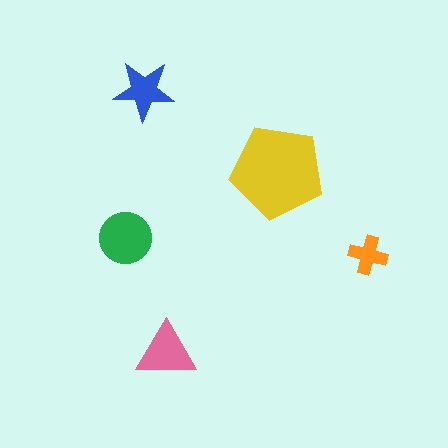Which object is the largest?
The yellow pentagon.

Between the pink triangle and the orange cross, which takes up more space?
The pink triangle.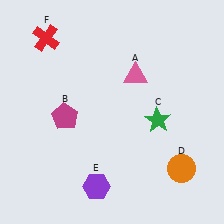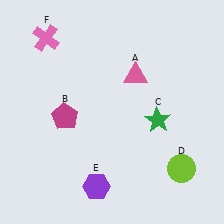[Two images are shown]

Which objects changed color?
D changed from orange to lime. F changed from red to pink.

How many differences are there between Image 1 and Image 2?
There are 2 differences between the two images.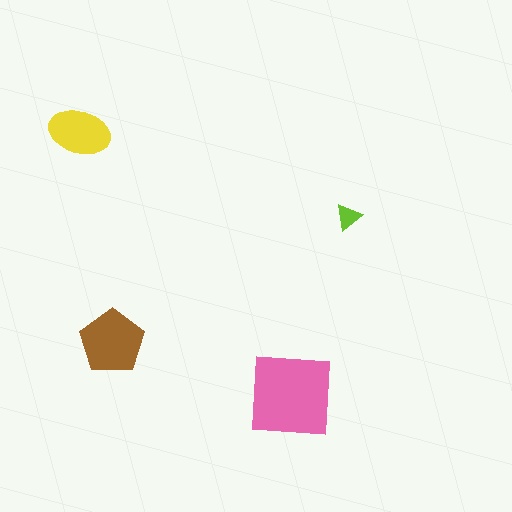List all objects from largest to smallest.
The pink square, the brown pentagon, the yellow ellipse, the lime triangle.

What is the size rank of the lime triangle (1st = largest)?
4th.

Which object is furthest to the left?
The yellow ellipse is leftmost.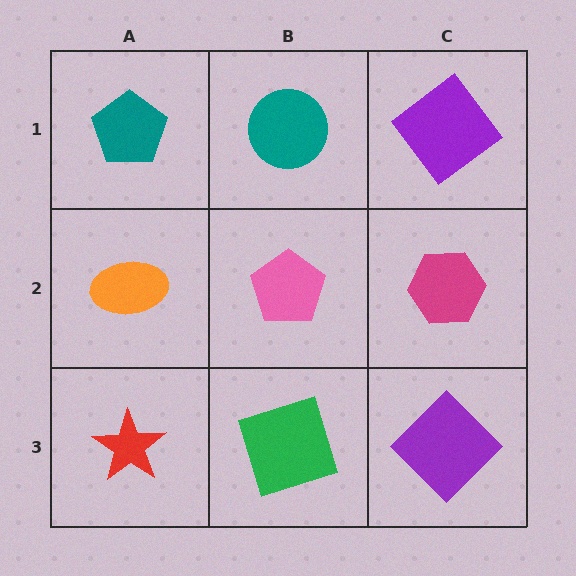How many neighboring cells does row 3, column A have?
2.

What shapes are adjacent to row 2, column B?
A teal circle (row 1, column B), a green square (row 3, column B), an orange ellipse (row 2, column A), a magenta hexagon (row 2, column C).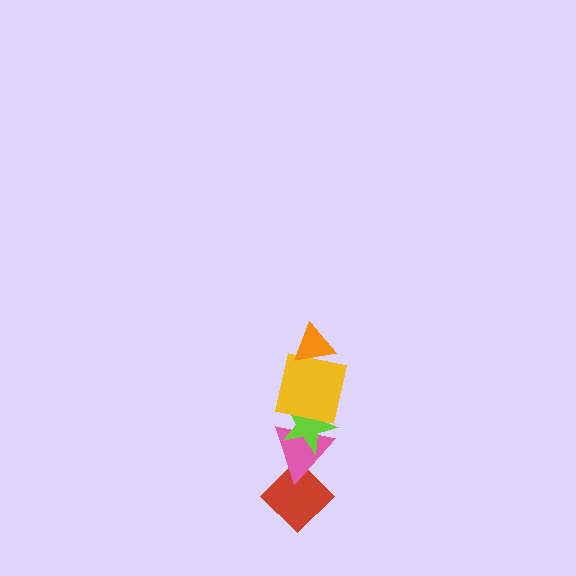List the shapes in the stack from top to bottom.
From top to bottom: the orange triangle, the yellow square, the lime star, the pink triangle, the red diamond.